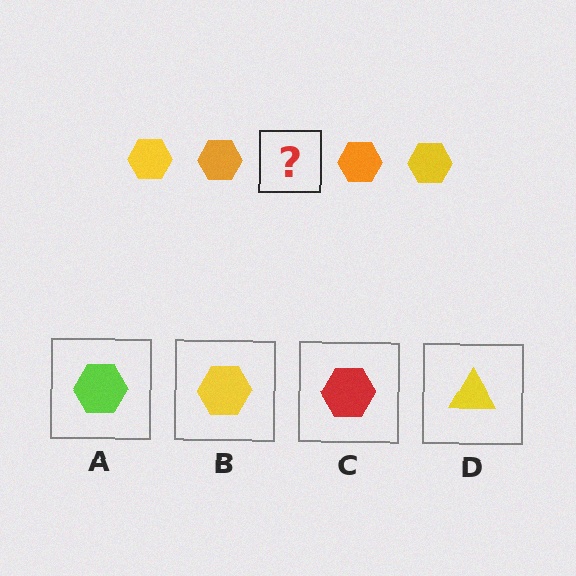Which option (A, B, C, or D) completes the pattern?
B.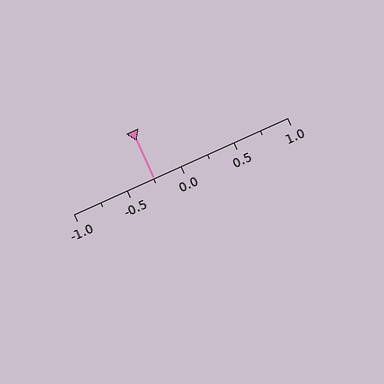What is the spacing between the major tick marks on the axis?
The major ticks are spaced 0.5 apart.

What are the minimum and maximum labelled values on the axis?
The axis runs from -1.0 to 1.0.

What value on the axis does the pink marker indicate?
The marker indicates approximately -0.25.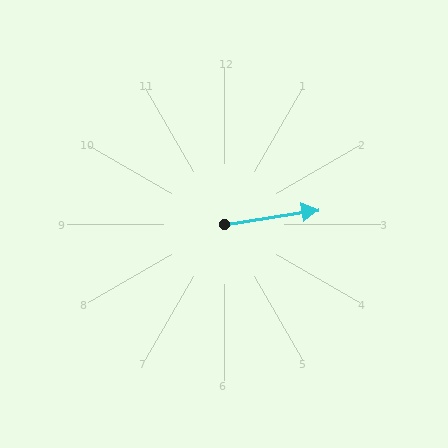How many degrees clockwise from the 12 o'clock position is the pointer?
Approximately 81 degrees.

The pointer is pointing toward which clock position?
Roughly 3 o'clock.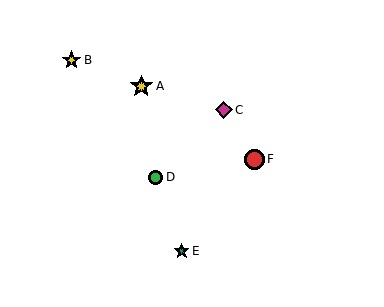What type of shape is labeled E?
Shape E is a teal star.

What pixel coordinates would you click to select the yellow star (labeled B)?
Click at (72, 60) to select the yellow star B.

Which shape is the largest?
The yellow star (labeled A) is the largest.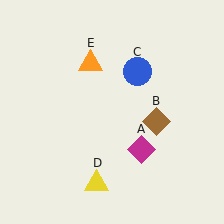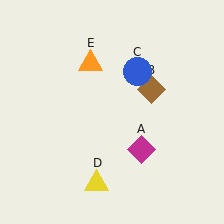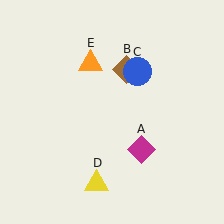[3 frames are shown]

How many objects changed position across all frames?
1 object changed position: brown diamond (object B).